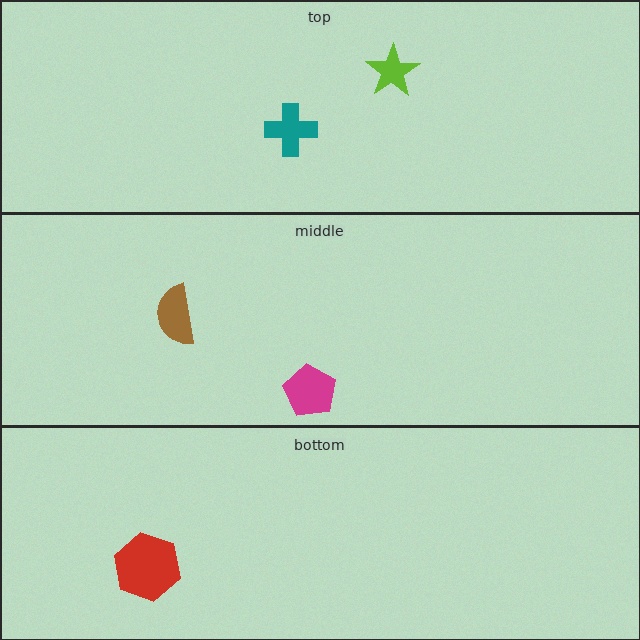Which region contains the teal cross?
The top region.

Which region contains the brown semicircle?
The middle region.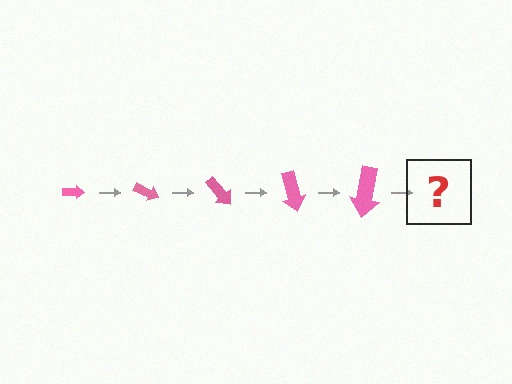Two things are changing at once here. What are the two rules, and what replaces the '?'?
The two rules are that the arrow grows larger each step and it rotates 25 degrees each step. The '?' should be an arrow, larger than the previous one and rotated 125 degrees from the start.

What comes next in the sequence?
The next element should be an arrow, larger than the previous one and rotated 125 degrees from the start.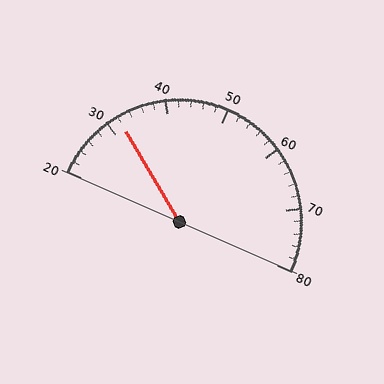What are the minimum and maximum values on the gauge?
The gauge ranges from 20 to 80.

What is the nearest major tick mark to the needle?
The nearest major tick mark is 30.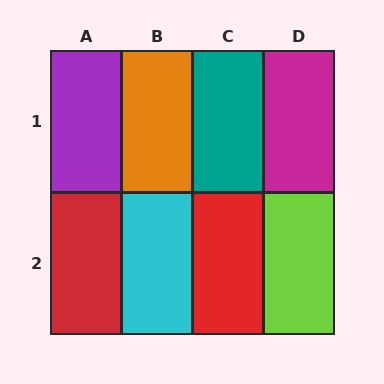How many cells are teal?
1 cell is teal.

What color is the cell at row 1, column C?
Teal.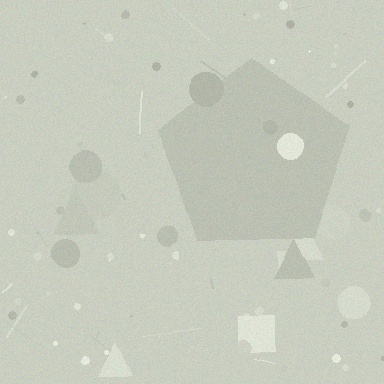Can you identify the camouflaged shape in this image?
The camouflaged shape is a pentagon.